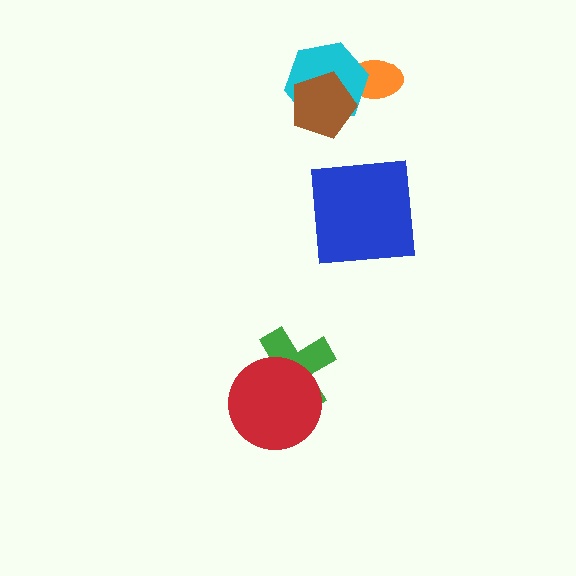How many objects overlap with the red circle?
1 object overlaps with the red circle.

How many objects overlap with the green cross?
1 object overlaps with the green cross.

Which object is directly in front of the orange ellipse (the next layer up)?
The cyan hexagon is directly in front of the orange ellipse.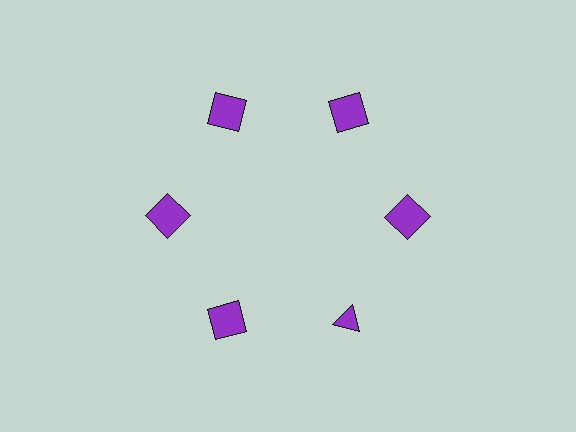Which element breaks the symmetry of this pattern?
The purple triangle at roughly the 5 o'clock position breaks the symmetry. All other shapes are purple squares.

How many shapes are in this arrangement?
There are 6 shapes arranged in a ring pattern.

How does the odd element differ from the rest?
It has a different shape: triangle instead of square.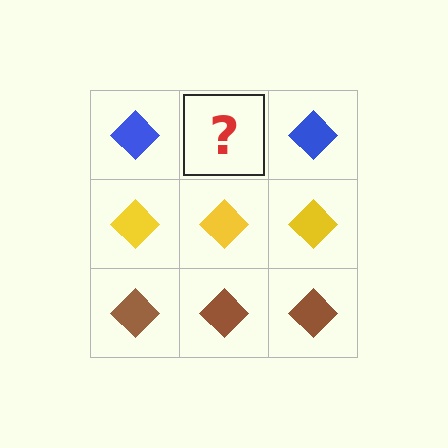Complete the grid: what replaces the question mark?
The question mark should be replaced with a blue diamond.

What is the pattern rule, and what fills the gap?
The rule is that each row has a consistent color. The gap should be filled with a blue diamond.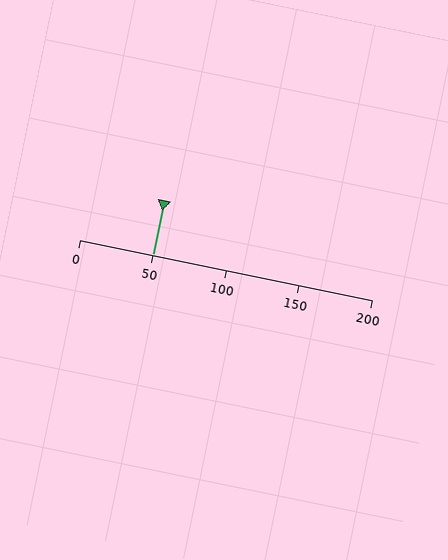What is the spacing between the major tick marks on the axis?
The major ticks are spaced 50 apart.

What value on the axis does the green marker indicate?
The marker indicates approximately 50.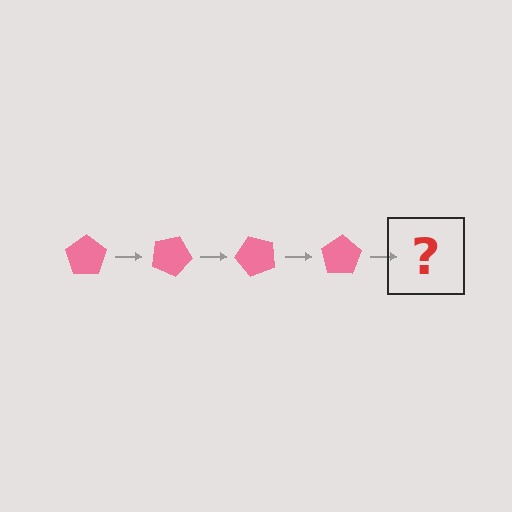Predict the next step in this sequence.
The next step is a pink pentagon rotated 100 degrees.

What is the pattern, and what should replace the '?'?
The pattern is that the pentagon rotates 25 degrees each step. The '?' should be a pink pentagon rotated 100 degrees.